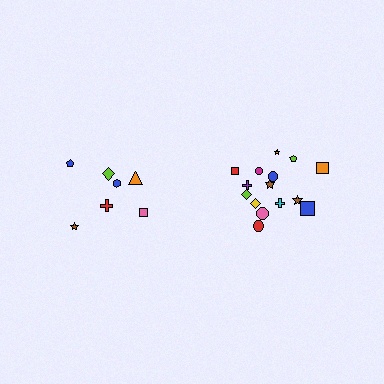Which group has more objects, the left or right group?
The right group.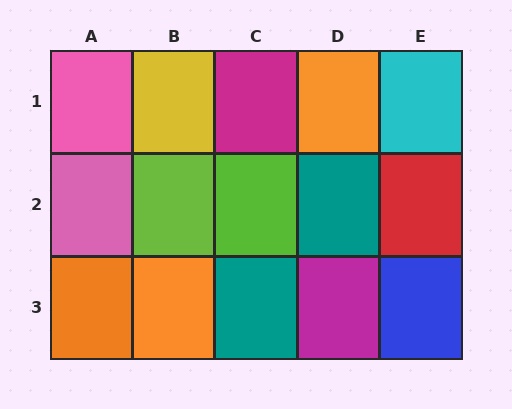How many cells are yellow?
1 cell is yellow.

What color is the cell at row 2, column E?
Red.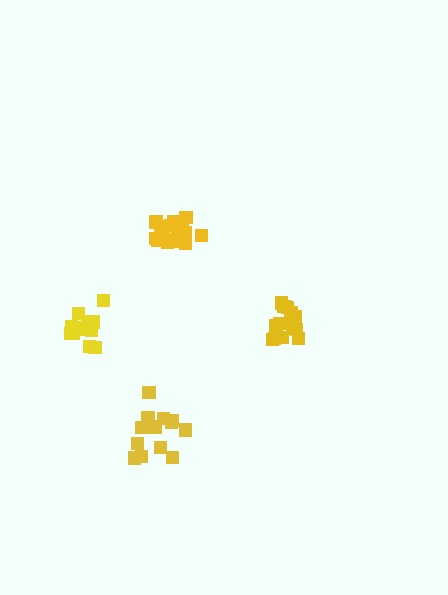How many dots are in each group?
Group 1: 17 dots, Group 2: 12 dots, Group 3: 14 dots, Group 4: 17 dots (60 total).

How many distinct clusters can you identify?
There are 4 distinct clusters.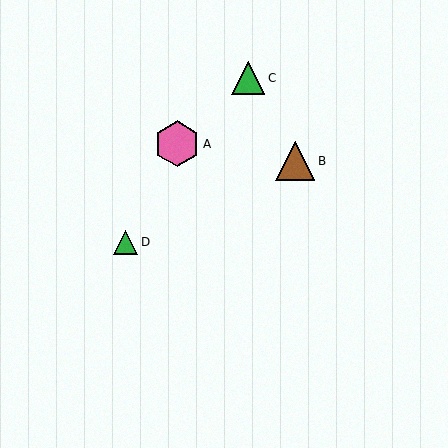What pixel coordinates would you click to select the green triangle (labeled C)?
Click at (248, 78) to select the green triangle C.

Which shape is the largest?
The pink hexagon (labeled A) is the largest.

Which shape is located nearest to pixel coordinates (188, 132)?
The pink hexagon (labeled A) at (177, 144) is nearest to that location.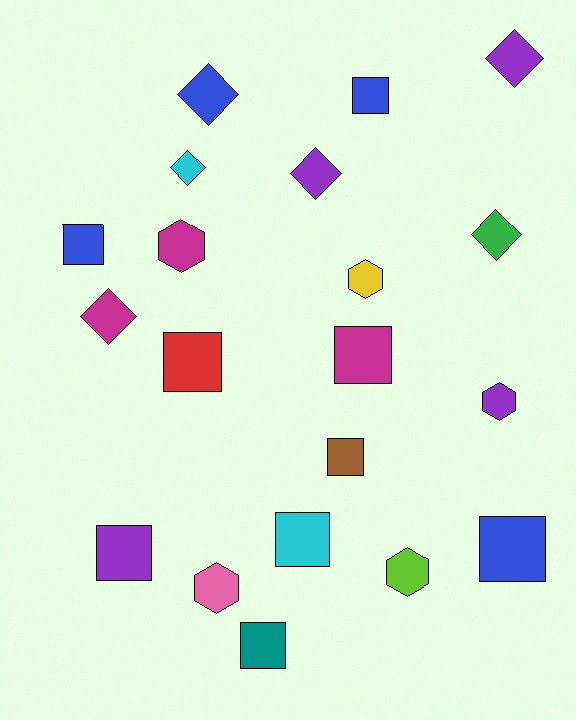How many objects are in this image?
There are 20 objects.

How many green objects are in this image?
There is 1 green object.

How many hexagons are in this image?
There are 5 hexagons.